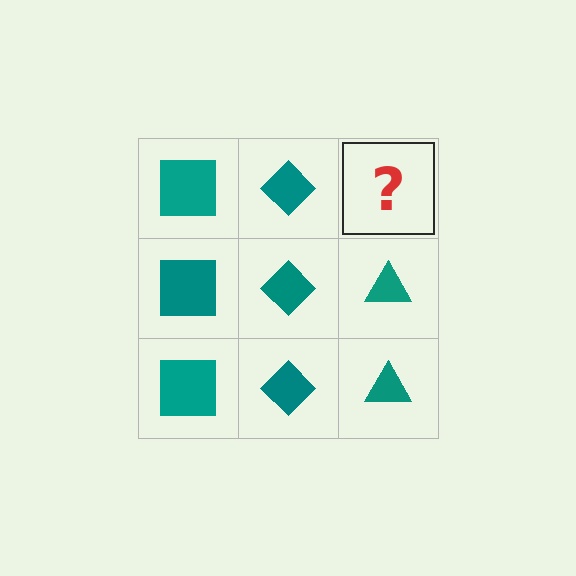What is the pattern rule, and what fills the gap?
The rule is that each column has a consistent shape. The gap should be filled with a teal triangle.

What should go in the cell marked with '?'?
The missing cell should contain a teal triangle.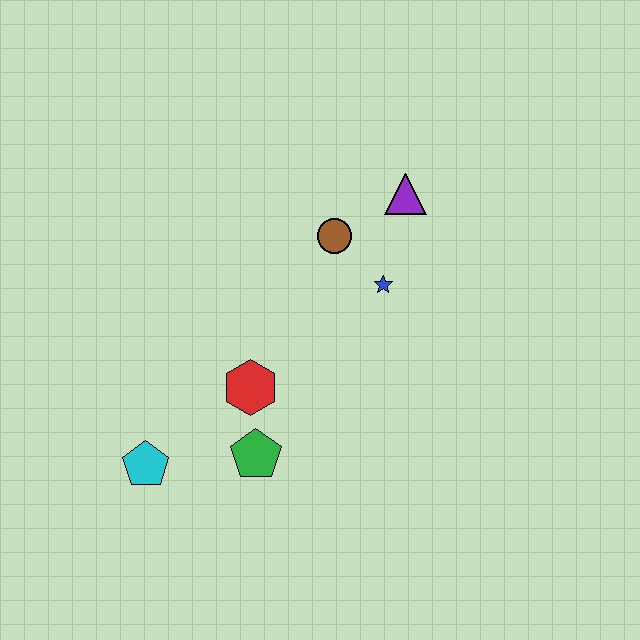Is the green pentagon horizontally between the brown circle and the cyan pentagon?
Yes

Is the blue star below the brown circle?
Yes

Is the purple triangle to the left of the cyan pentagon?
No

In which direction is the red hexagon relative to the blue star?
The red hexagon is to the left of the blue star.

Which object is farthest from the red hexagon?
The purple triangle is farthest from the red hexagon.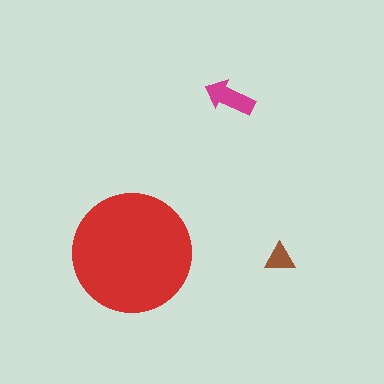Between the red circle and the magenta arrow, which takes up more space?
The red circle.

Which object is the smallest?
The brown triangle.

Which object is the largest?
The red circle.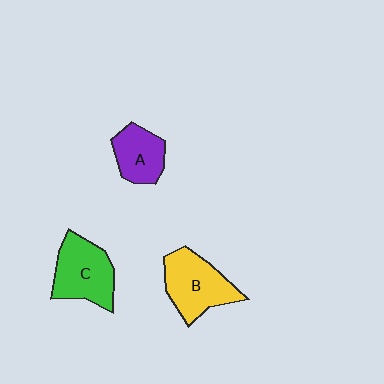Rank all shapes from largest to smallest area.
From largest to smallest: B (yellow), C (green), A (purple).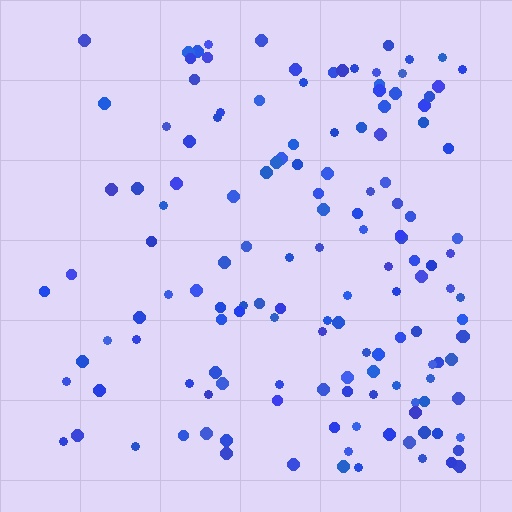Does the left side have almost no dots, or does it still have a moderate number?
Still a moderate number, just noticeably fewer than the right.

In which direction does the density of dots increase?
From left to right, with the right side densest.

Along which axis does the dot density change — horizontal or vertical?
Horizontal.